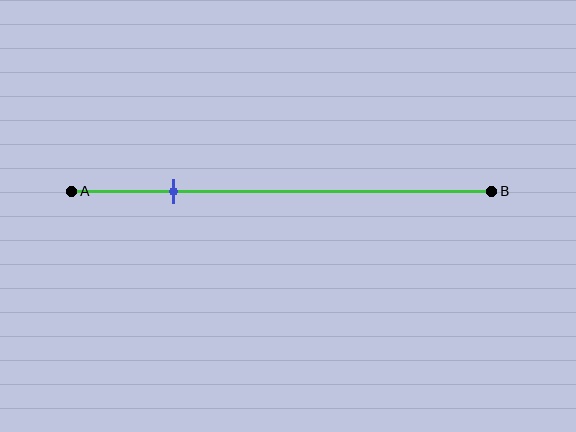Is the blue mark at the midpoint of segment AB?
No, the mark is at about 25% from A, not at the 50% midpoint.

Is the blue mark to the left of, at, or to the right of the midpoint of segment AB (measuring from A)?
The blue mark is to the left of the midpoint of segment AB.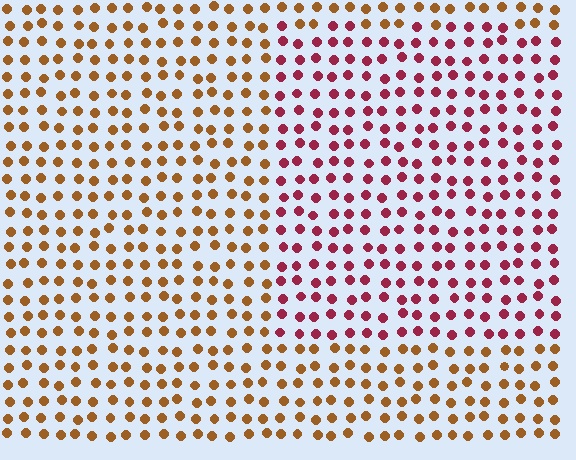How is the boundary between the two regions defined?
The boundary is defined purely by a slight shift in hue (about 47 degrees). Spacing, size, and orientation are identical on both sides.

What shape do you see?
I see a rectangle.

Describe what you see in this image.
The image is filled with small brown elements in a uniform arrangement. A rectangle-shaped region is visible where the elements are tinted to a slightly different hue, forming a subtle color boundary.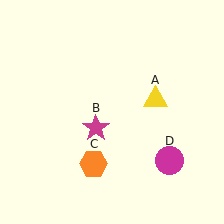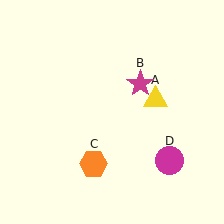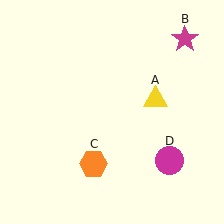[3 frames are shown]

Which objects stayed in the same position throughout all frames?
Yellow triangle (object A) and orange hexagon (object C) and magenta circle (object D) remained stationary.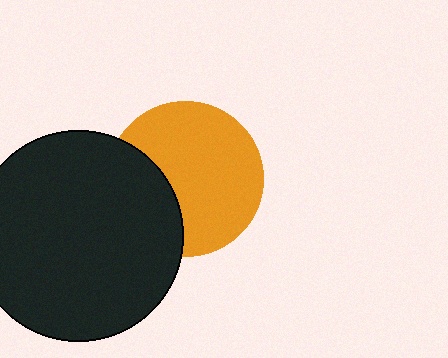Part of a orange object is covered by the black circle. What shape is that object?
It is a circle.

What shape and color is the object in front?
The object in front is a black circle.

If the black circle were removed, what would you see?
You would see the complete orange circle.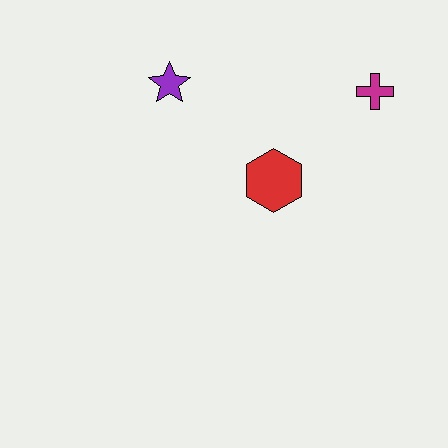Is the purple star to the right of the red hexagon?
No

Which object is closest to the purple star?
The red hexagon is closest to the purple star.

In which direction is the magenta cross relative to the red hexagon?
The magenta cross is to the right of the red hexagon.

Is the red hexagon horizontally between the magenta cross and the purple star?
Yes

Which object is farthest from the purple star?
The magenta cross is farthest from the purple star.